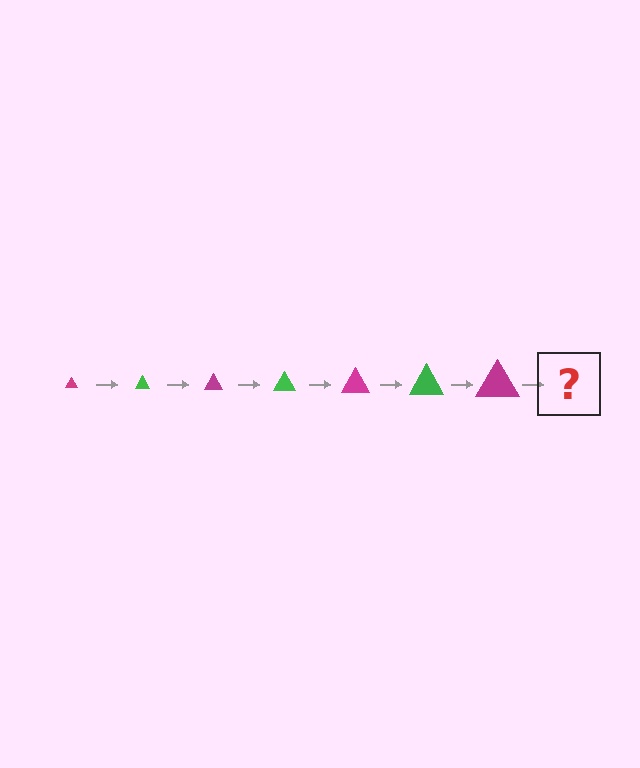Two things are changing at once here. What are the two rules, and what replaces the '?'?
The two rules are that the triangle grows larger each step and the color cycles through magenta and green. The '?' should be a green triangle, larger than the previous one.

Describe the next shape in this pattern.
It should be a green triangle, larger than the previous one.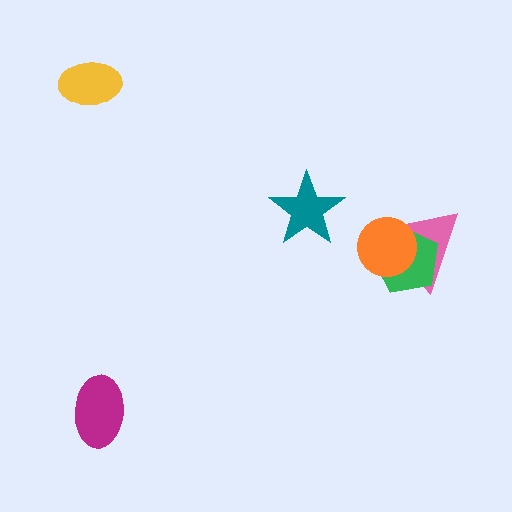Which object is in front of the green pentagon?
The orange circle is in front of the green pentagon.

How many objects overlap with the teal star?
0 objects overlap with the teal star.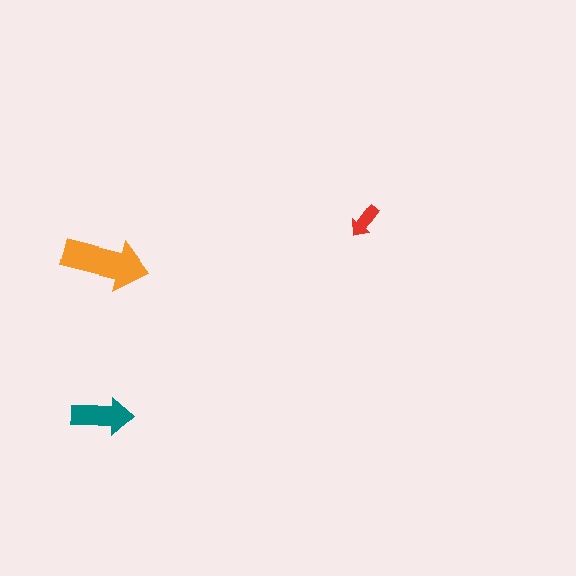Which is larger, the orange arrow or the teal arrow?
The orange one.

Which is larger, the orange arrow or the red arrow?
The orange one.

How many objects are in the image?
There are 3 objects in the image.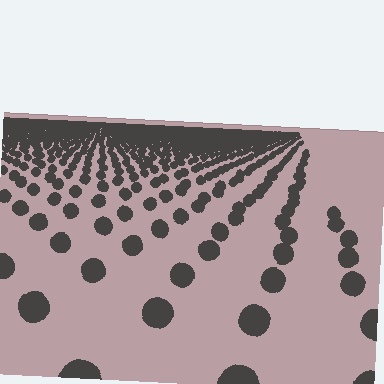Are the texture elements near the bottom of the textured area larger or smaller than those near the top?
Larger. Near the bottom, elements are closer to the viewer and appear at a bigger on-screen size.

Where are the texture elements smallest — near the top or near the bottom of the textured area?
Near the top.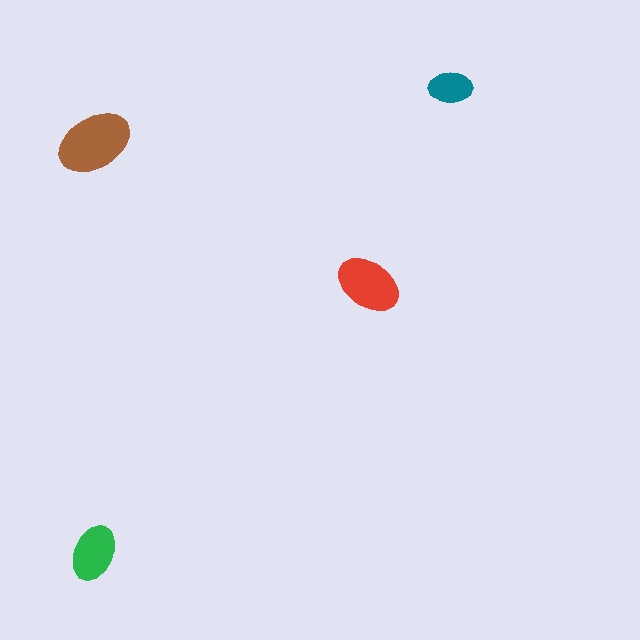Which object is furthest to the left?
The green ellipse is leftmost.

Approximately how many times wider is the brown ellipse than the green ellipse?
About 1.5 times wider.